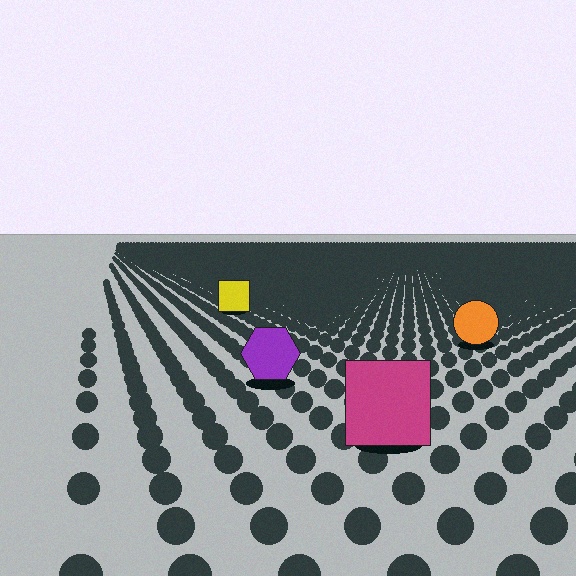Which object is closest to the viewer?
The magenta square is closest. The texture marks near it are larger and more spread out.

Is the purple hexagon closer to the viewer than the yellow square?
Yes. The purple hexagon is closer — you can tell from the texture gradient: the ground texture is coarser near it.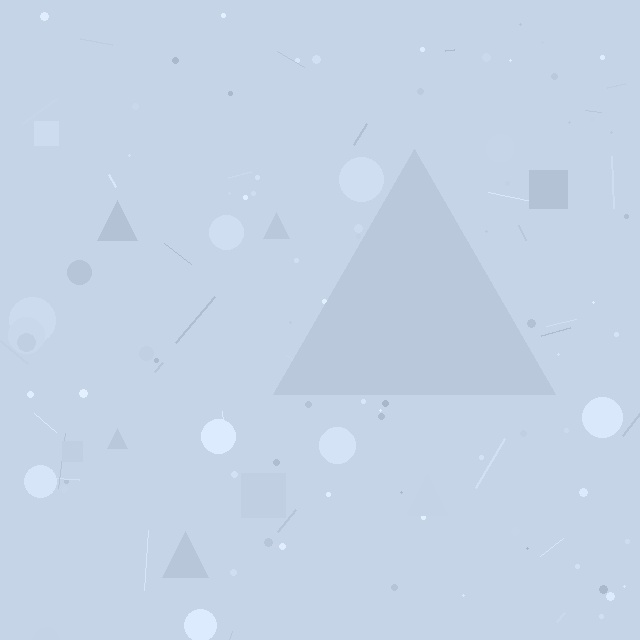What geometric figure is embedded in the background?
A triangle is embedded in the background.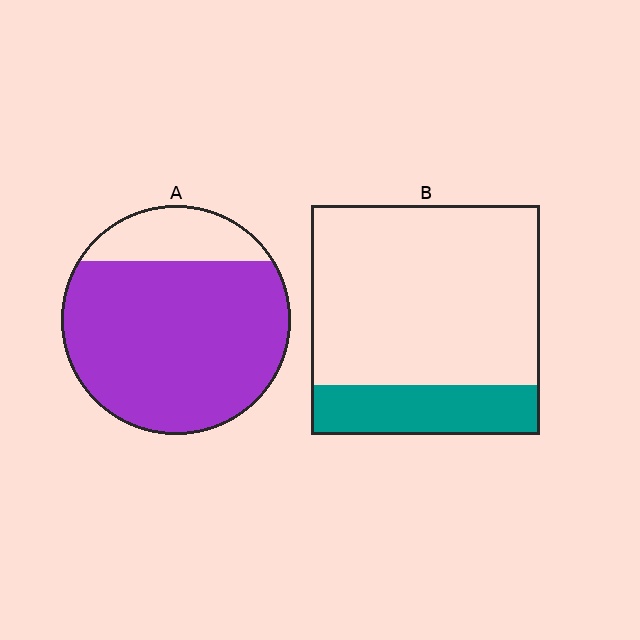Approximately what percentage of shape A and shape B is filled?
A is approximately 80% and B is approximately 20%.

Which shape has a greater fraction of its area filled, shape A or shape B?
Shape A.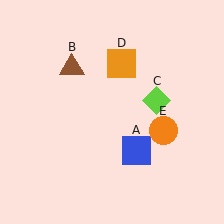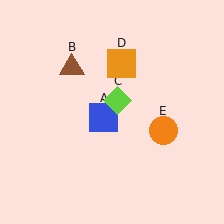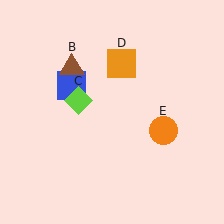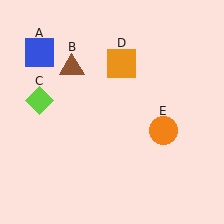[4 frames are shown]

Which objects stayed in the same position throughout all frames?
Brown triangle (object B) and orange square (object D) and orange circle (object E) remained stationary.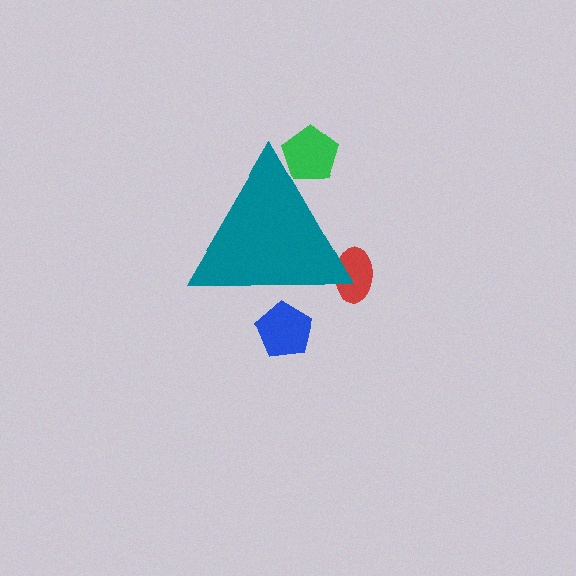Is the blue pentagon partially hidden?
Yes, the blue pentagon is partially hidden behind the teal triangle.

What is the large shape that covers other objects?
A teal triangle.